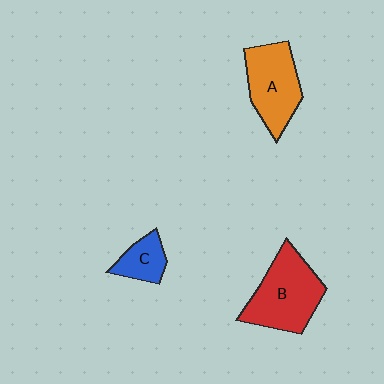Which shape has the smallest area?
Shape C (blue).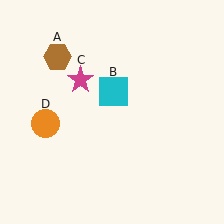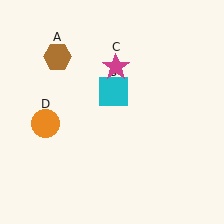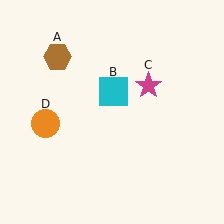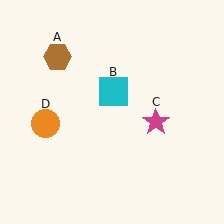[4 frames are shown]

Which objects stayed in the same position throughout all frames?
Brown hexagon (object A) and cyan square (object B) and orange circle (object D) remained stationary.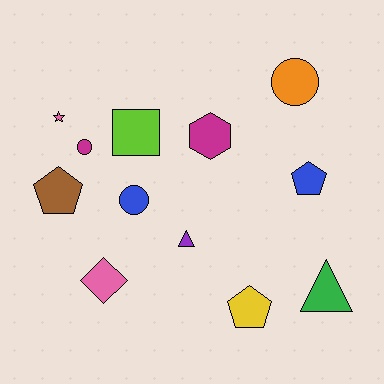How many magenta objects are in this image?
There are 2 magenta objects.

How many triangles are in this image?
There are 2 triangles.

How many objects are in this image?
There are 12 objects.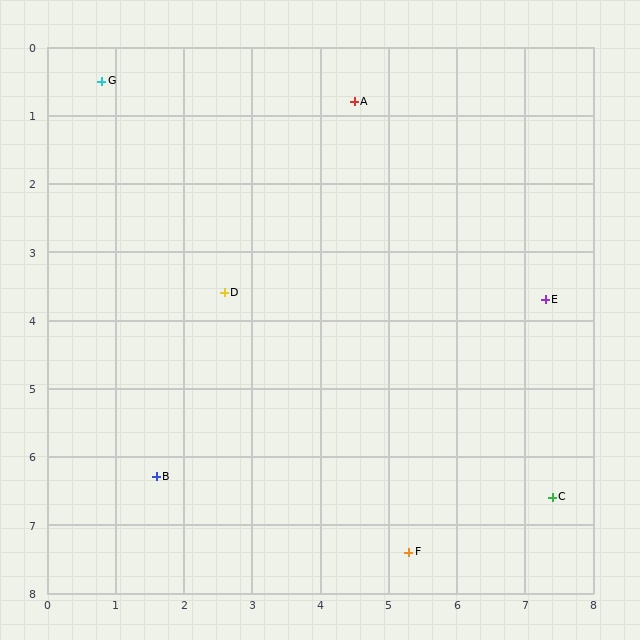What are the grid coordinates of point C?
Point C is at approximately (7.4, 6.6).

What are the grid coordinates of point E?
Point E is at approximately (7.3, 3.7).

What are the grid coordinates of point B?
Point B is at approximately (1.6, 6.3).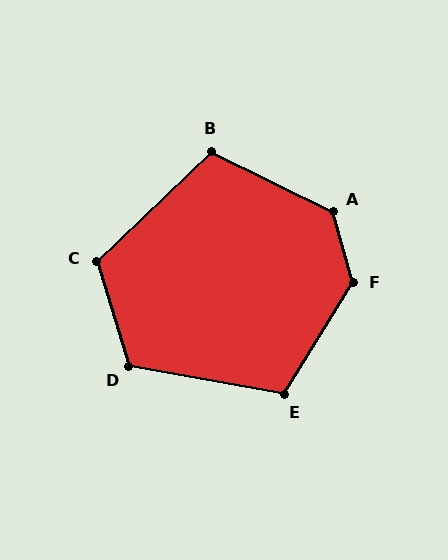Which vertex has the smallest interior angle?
B, at approximately 110 degrees.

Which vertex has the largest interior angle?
F, at approximately 133 degrees.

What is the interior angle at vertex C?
Approximately 117 degrees (obtuse).